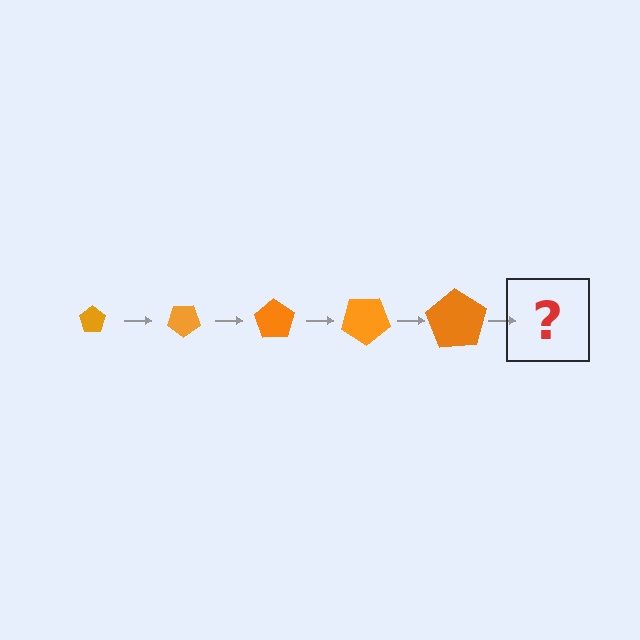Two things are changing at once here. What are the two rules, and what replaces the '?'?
The two rules are that the pentagon grows larger each step and it rotates 35 degrees each step. The '?' should be a pentagon, larger than the previous one and rotated 175 degrees from the start.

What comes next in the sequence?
The next element should be a pentagon, larger than the previous one and rotated 175 degrees from the start.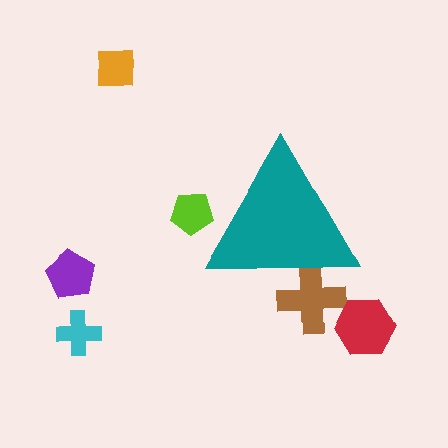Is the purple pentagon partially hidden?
No, the purple pentagon is fully visible.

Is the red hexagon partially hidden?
No, the red hexagon is fully visible.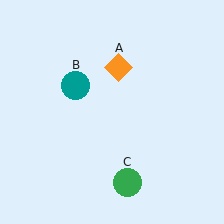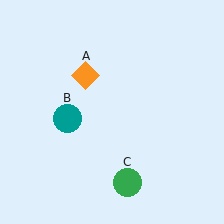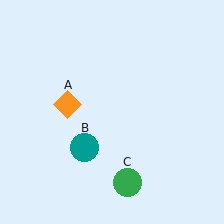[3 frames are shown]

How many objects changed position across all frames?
2 objects changed position: orange diamond (object A), teal circle (object B).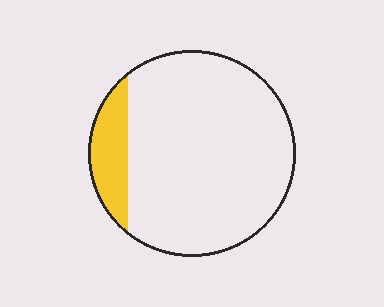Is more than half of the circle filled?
No.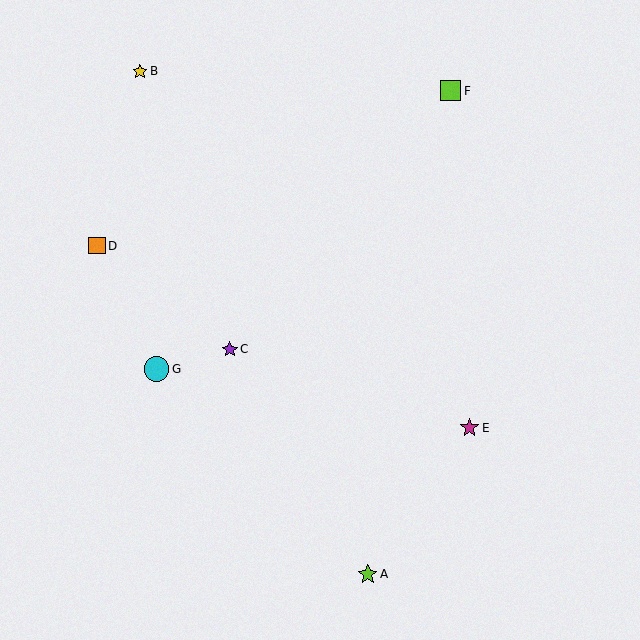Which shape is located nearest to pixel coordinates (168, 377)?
The cyan circle (labeled G) at (156, 369) is nearest to that location.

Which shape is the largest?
The cyan circle (labeled G) is the largest.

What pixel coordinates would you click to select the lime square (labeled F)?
Click at (451, 91) to select the lime square F.